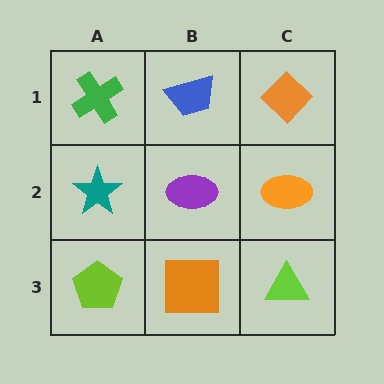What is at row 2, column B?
A purple ellipse.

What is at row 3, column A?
A lime pentagon.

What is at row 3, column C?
A lime triangle.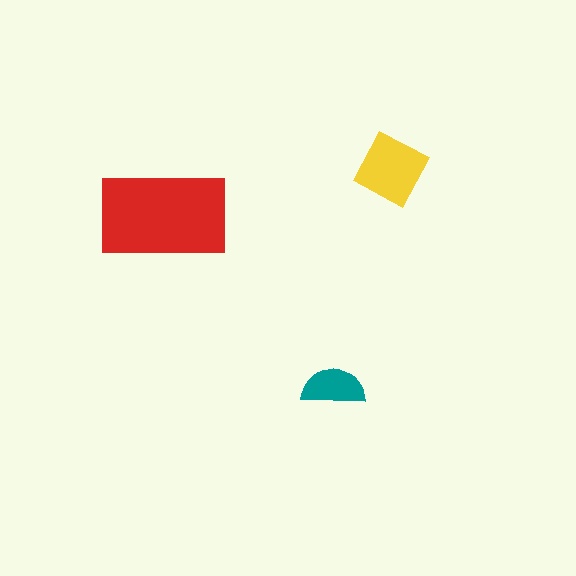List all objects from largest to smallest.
The red rectangle, the yellow diamond, the teal semicircle.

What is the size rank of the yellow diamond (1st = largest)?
2nd.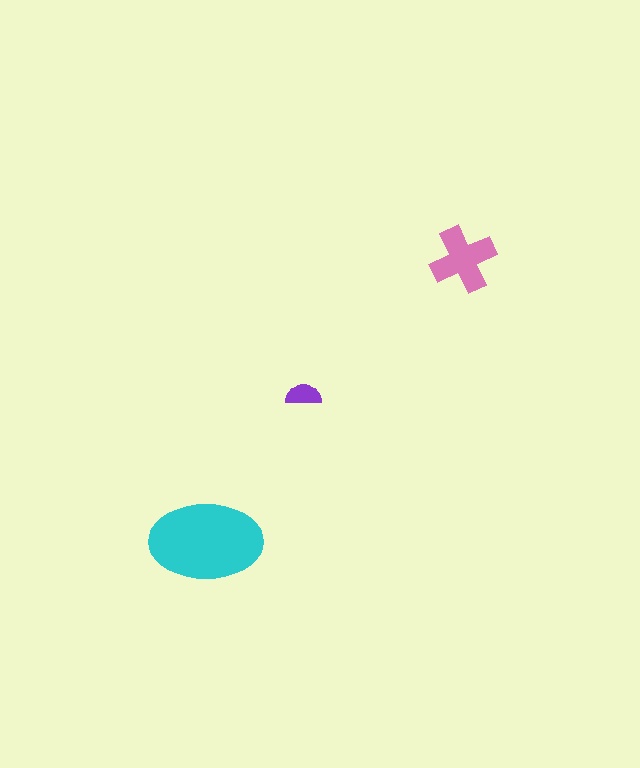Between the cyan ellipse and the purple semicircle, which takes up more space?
The cyan ellipse.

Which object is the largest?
The cyan ellipse.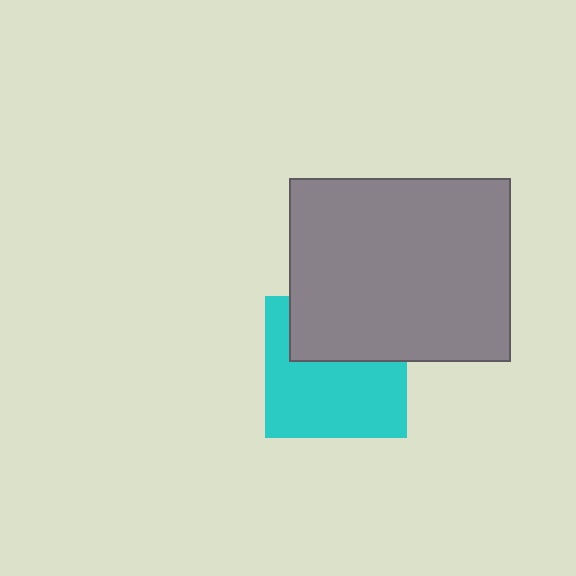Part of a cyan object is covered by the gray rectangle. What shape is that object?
It is a square.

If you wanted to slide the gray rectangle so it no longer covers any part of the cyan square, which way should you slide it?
Slide it up — that is the most direct way to separate the two shapes.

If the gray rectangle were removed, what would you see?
You would see the complete cyan square.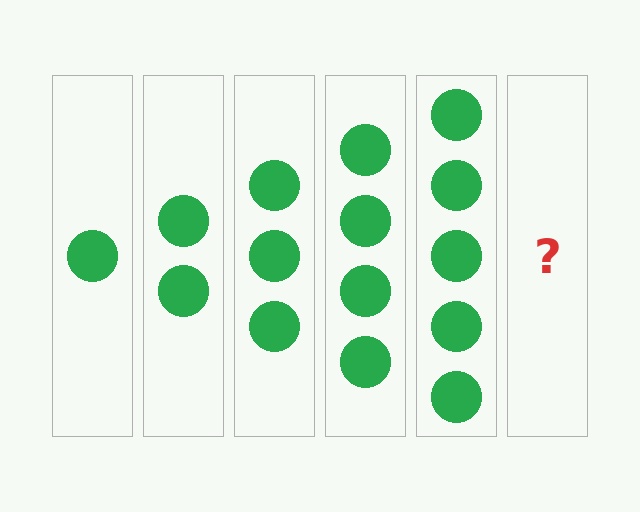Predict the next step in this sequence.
The next step is 6 circles.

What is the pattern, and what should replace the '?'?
The pattern is that each step adds one more circle. The '?' should be 6 circles.